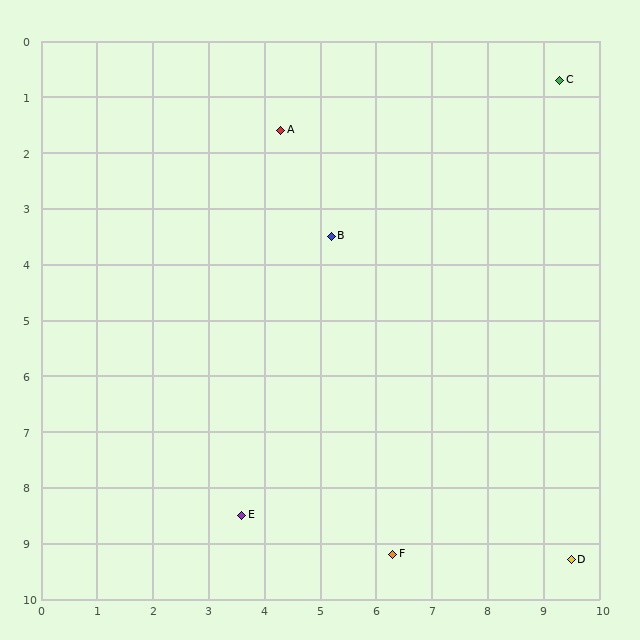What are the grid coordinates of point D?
Point D is at approximately (9.5, 9.3).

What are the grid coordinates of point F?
Point F is at approximately (6.3, 9.2).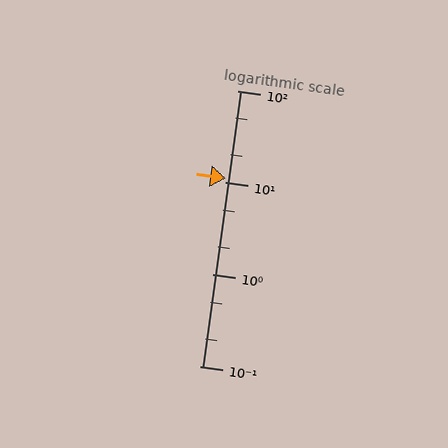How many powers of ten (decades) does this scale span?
The scale spans 3 decades, from 0.1 to 100.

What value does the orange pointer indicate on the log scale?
The pointer indicates approximately 11.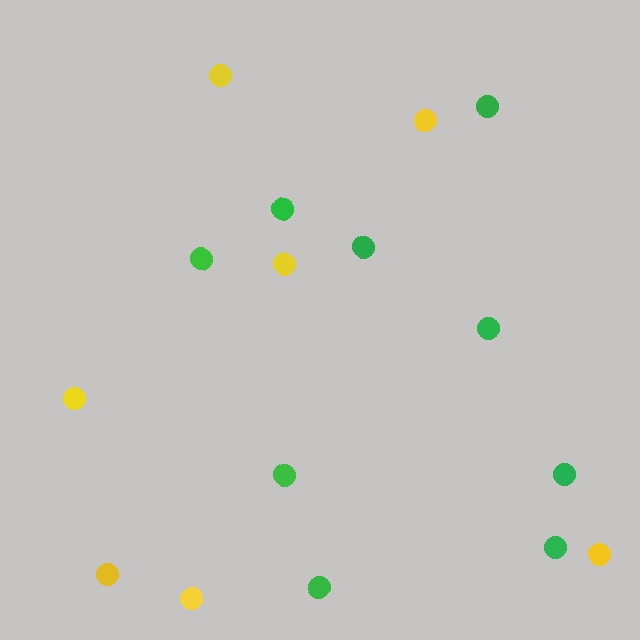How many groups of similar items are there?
There are 2 groups: one group of green circles (9) and one group of yellow circles (7).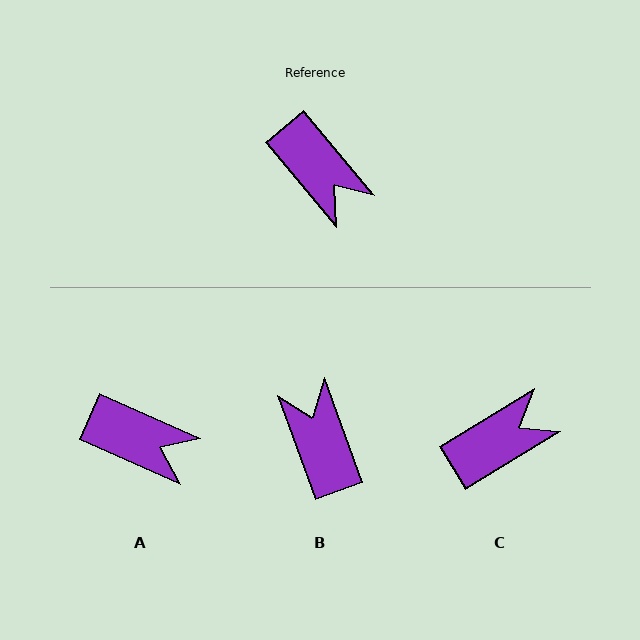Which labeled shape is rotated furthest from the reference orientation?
B, about 160 degrees away.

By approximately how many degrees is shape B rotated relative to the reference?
Approximately 160 degrees counter-clockwise.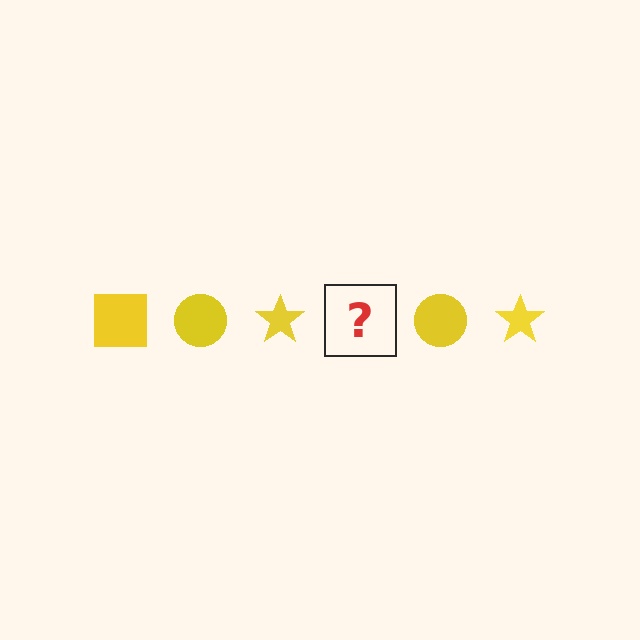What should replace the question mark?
The question mark should be replaced with a yellow square.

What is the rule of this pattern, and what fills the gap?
The rule is that the pattern cycles through square, circle, star shapes in yellow. The gap should be filled with a yellow square.